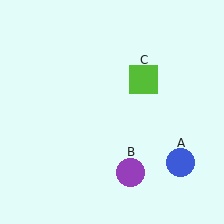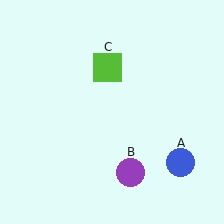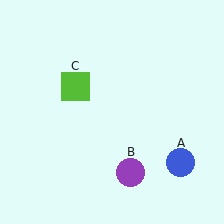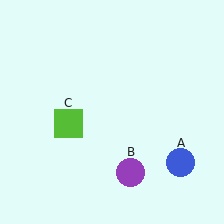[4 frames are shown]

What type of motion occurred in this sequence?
The lime square (object C) rotated counterclockwise around the center of the scene.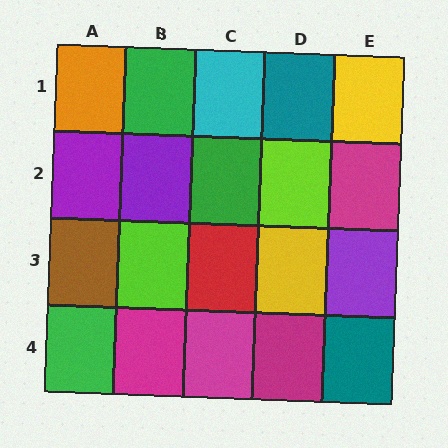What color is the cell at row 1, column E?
Yellow.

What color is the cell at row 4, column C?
Magenta.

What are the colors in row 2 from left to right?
Purple, purple, green, lime, magenta.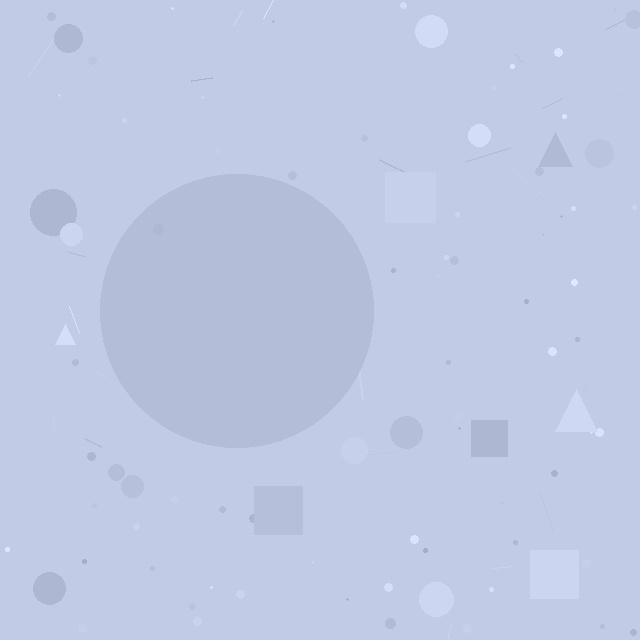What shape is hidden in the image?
A circle is hidden in the image.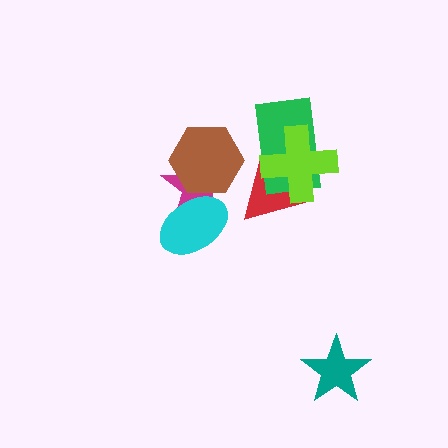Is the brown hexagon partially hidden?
No, no other shape covers it.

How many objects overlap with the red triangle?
2 objects overlap with the red triangle.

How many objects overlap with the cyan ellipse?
2 objects overlap with the cyan ellipse.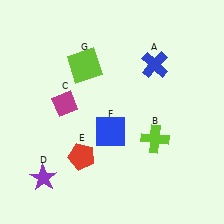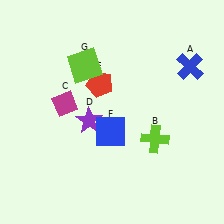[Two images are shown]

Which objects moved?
The objects that moved are: the blue cross (A), the purple star (D), the red pentagon (E).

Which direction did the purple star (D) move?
The purple star (D) moved up.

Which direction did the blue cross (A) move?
The blue cross (A) moved right.